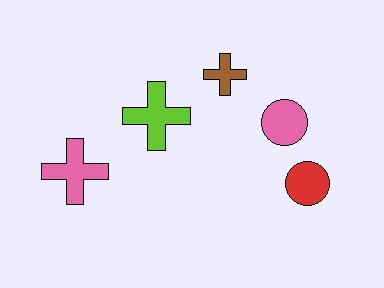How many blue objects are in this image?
There are no blue objects.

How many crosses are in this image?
There are 3 crosses.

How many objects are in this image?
There are 5 objects.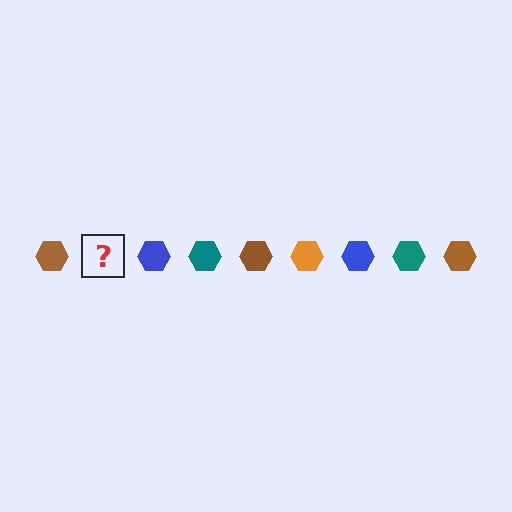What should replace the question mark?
The question mark should be replaced with an orange hexagon.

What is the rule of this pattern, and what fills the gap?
The rule is that the pattern cycles through brown, orange, blue, teal hexagons. The gap should be filled with an orange hexagon.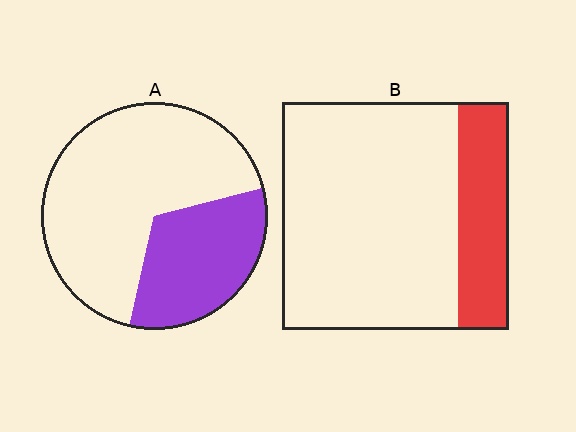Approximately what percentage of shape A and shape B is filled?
A is approximately 35% and B is approximately 20%.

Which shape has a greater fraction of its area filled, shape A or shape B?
Shape A.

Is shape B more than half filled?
No.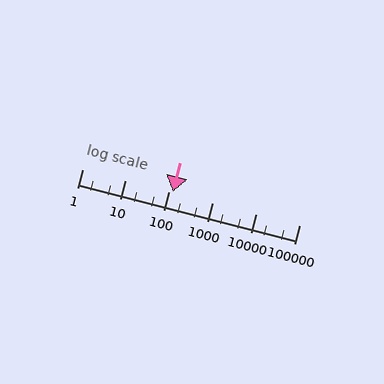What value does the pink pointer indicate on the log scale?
The pointer indicates approximately 120.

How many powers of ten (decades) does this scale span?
The scale spans 5 decades, from 1 to 100000.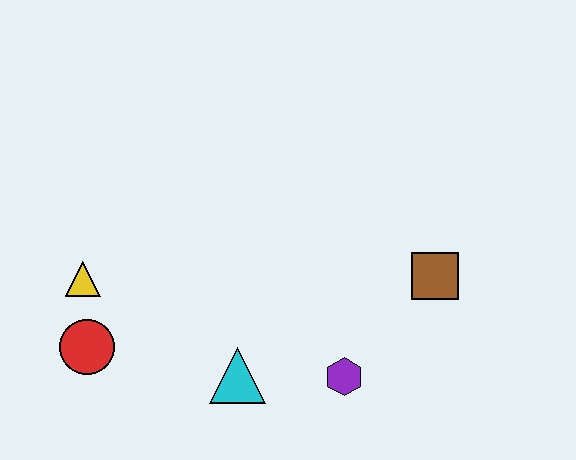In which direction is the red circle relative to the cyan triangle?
The red circle is to the left of the cyan triangle.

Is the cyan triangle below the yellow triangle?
Yes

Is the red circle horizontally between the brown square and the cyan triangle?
No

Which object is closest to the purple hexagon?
The cyan triangle is closest to the purple hexagon.